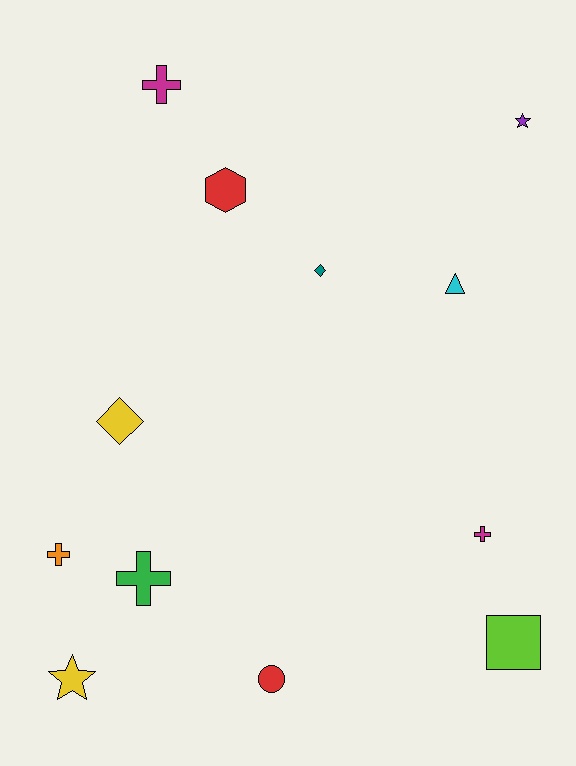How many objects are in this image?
There are 12 objects.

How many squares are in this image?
There is 1 square.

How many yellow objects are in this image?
There are 2 yellow objects.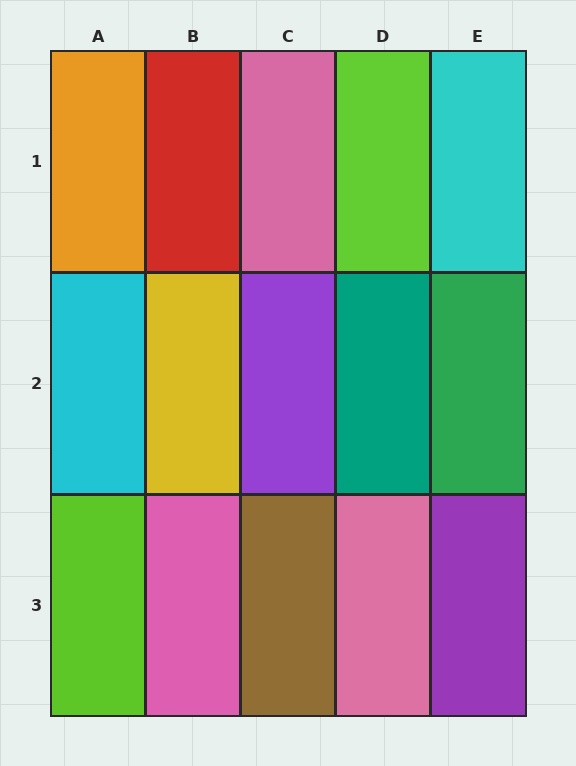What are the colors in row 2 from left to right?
Cyan, yellow, purple, teal, green.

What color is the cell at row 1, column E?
Cyan.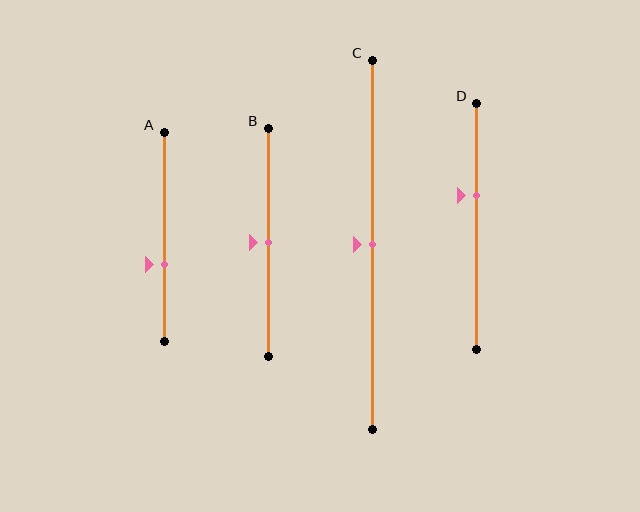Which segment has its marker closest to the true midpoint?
Segment B has its marker closest to the true midpoint.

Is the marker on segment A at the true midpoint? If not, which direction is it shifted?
No, the marker on segment A is shifted downward by about 13% of the segment length.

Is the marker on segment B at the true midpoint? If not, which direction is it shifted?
Yes, the marker on segment B is at the true midpoint.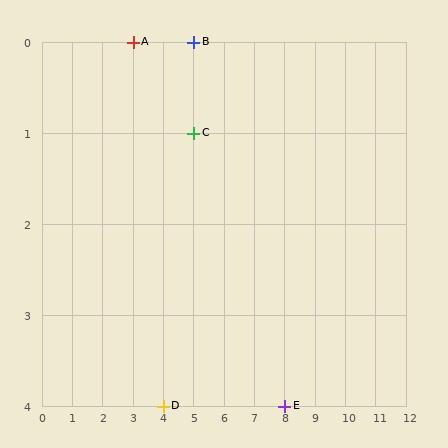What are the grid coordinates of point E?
Point E is at grid coordinates (8, 4).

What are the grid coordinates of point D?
Point D is at grid coordinates (4, 4).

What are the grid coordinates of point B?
Point B is at grid coordinates (5, 0).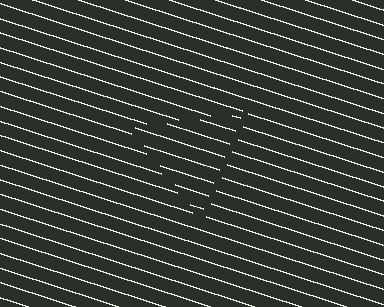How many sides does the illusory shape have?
3 sides — the line-ends trace a triangle.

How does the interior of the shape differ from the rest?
The interior of the shape contains the same grating, shifted by half a period — the contour is defined by the phase discontinuity where line-ends from the inner and outer gratings abut.